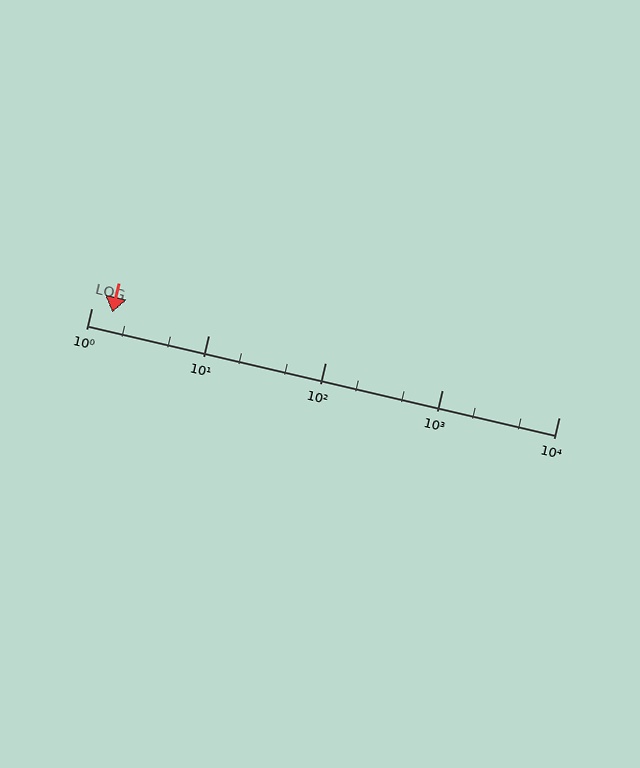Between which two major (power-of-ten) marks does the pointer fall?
The pointer is between 1 and 10.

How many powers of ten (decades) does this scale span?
The scale spans 4 decades, from 1 to 10000.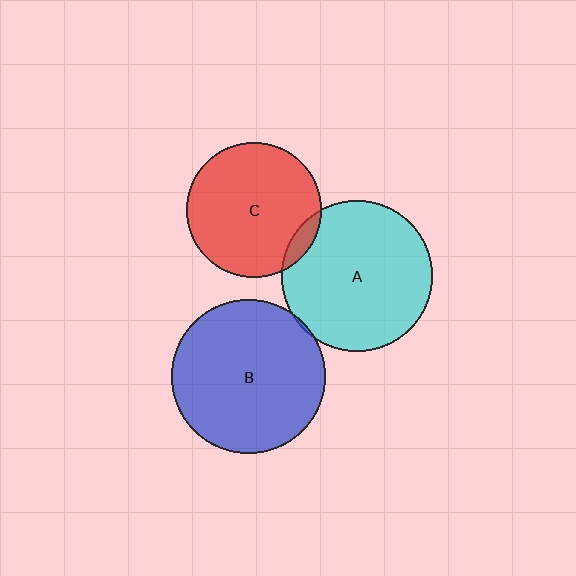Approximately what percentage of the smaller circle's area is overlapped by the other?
Approximately 10%.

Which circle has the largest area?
Circle B (blue).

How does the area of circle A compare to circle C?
Approximately 1.3 times.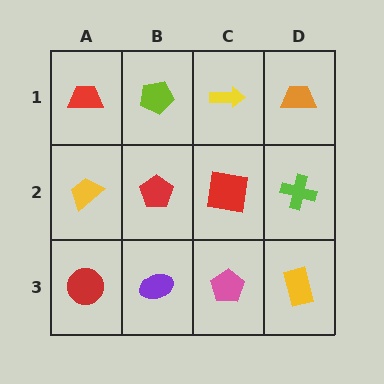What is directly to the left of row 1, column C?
A lime pentagon.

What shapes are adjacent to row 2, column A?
A red trapezoid (row 1, column A), a red circle (row 3, column A), a red pentagon (row 2, column B).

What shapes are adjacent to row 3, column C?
A red square (row 2, column C), a purple ellipse (row 3, column B), a yellow rectangle (row 3, column D).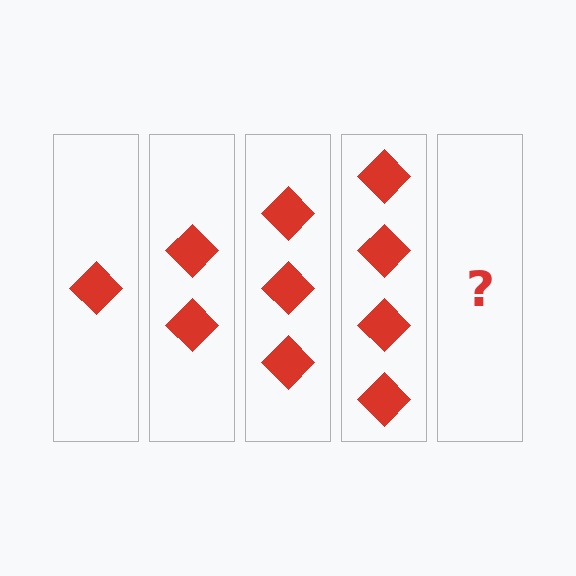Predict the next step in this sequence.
The next step is 5 diamonds.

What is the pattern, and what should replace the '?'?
The pattern is that each step adds one more diamond. The '?' should be 5 diamonds.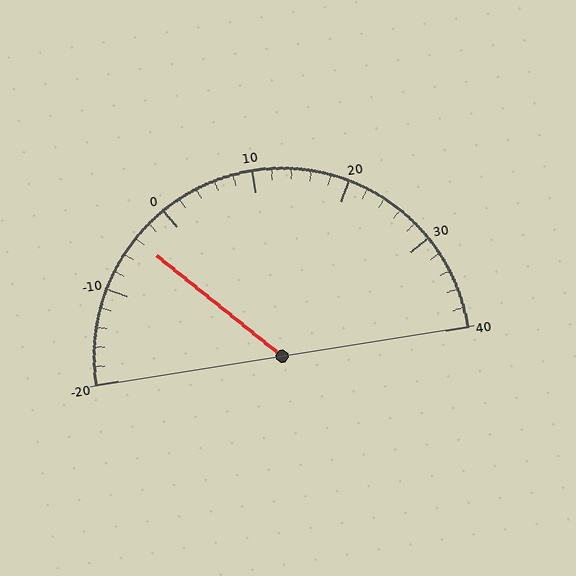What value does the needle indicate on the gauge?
The needle indicates approximately -4.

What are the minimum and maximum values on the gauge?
The gauge ranges from -20 to 40.